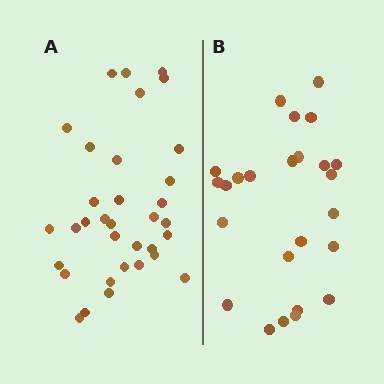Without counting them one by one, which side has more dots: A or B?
Region A (the left region) has more dots.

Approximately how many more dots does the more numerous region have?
Region A has roughly 8 or so more dots than region B.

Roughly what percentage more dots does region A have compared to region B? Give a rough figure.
About 35% more.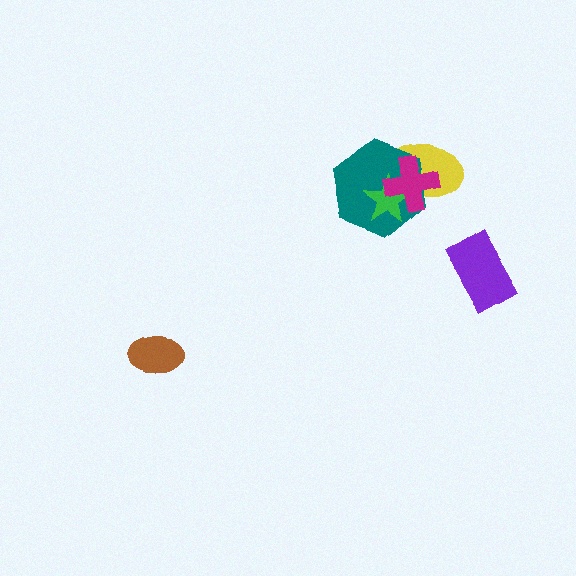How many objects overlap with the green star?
3 objects overlap with the green star.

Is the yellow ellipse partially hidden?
Yes, it is partially covered by another shape.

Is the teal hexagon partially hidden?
Yes, it is partially covered by another shape.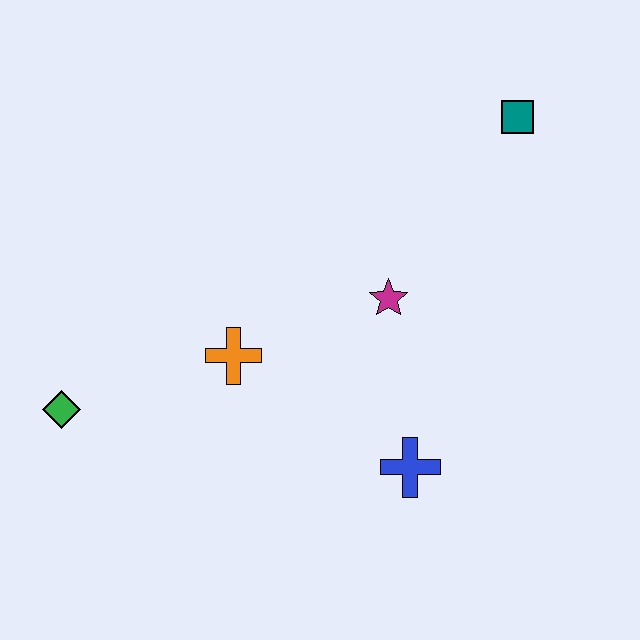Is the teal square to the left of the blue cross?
No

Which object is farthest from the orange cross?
The teal square is farthest from the orange cross.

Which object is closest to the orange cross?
The magenta star is closest to the orange cross.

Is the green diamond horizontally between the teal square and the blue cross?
No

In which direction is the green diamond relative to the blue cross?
The green diamond is to the left of the blue cross.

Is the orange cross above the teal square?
No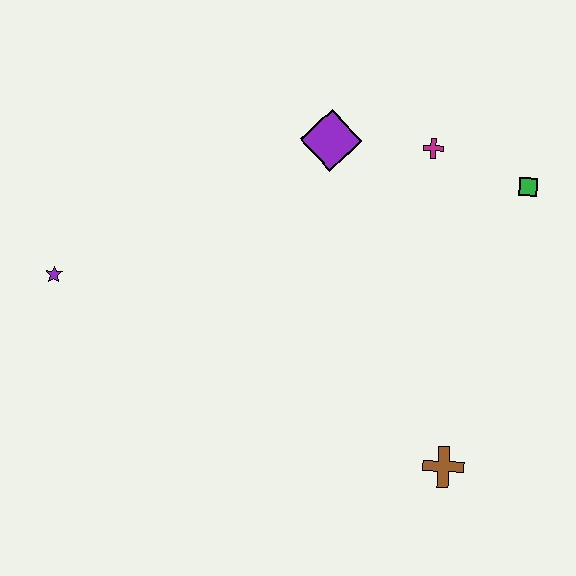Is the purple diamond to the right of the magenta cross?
No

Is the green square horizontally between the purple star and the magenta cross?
No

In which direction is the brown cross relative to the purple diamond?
The brown cross is below the purple diamond.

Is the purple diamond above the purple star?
Yes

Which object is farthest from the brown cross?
The purple star is farthest from the brown cross.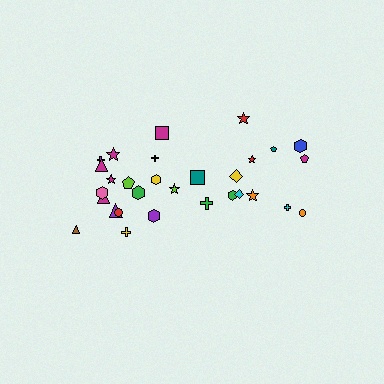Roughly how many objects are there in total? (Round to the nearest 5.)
Roughly 30 objects in total.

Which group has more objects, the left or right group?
The left group.